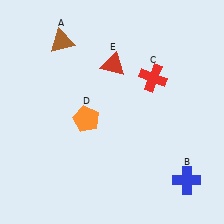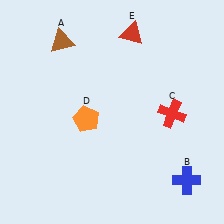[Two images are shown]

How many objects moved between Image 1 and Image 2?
2 objects moved between the two images.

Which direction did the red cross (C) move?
The red cross (C) moved down.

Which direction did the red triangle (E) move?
The red triangle (E) moved up.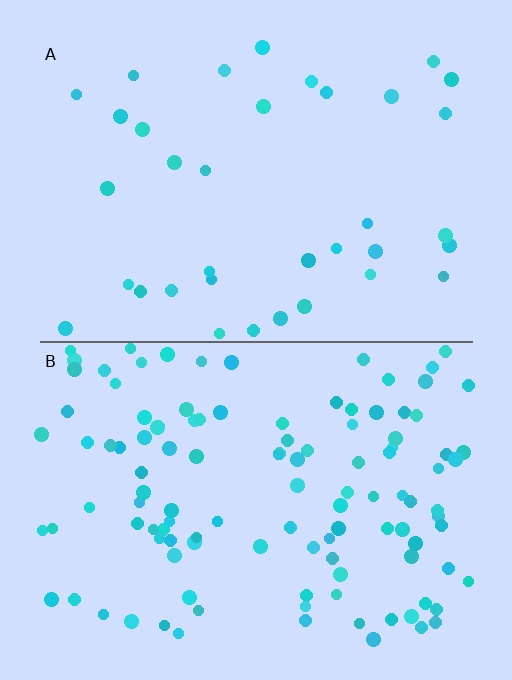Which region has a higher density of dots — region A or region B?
B (the bottom).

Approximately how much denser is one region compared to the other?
Approximately 3.3× — region B over region A.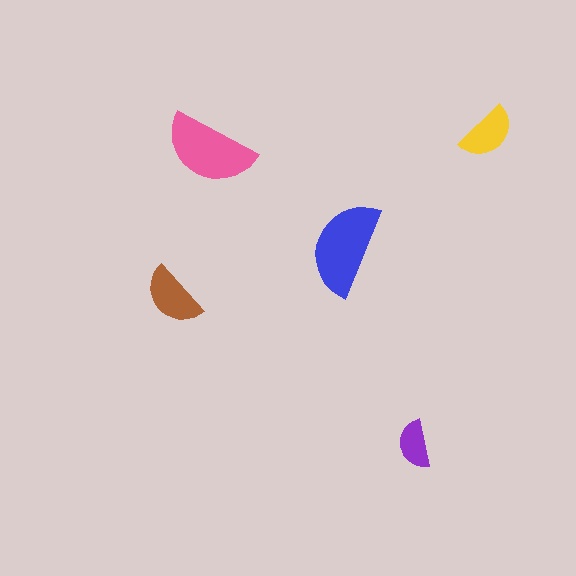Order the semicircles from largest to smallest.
the blue one, the pink one, the brown one, the yellow one, the purple one.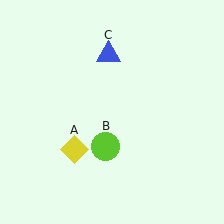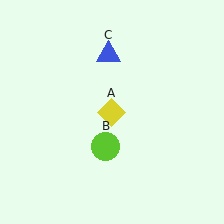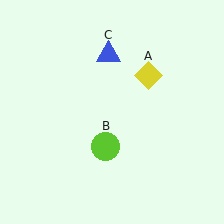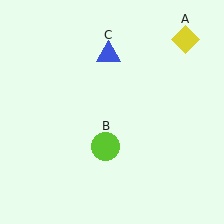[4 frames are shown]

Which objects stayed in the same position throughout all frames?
Lime circle (object B) and blue triangle (object C) remained stationary.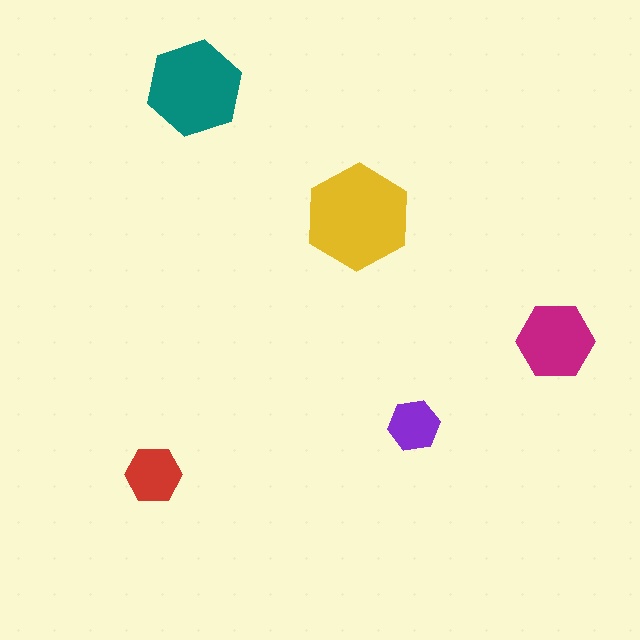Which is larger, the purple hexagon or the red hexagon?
The red one.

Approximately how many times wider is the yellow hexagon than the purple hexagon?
About 2 times wider.